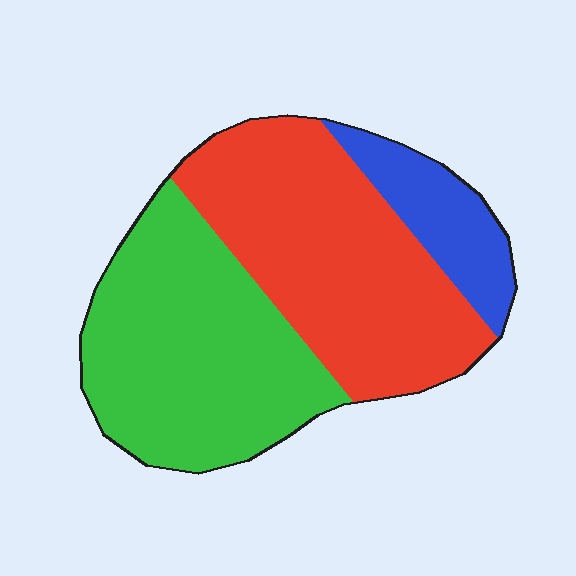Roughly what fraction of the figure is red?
Red covers 44% of the figure.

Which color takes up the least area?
Blue, at roughly 15%.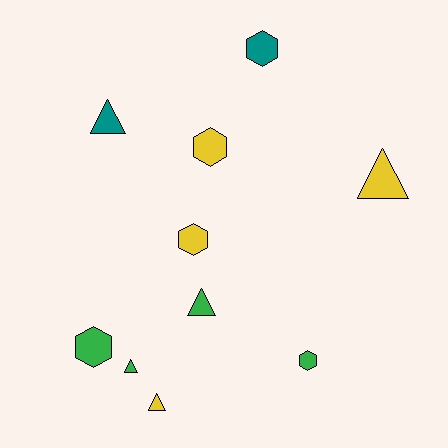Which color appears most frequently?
Green, with 4 objects.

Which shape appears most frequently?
Hexagon, with 5 objects.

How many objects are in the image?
There are 10 objects.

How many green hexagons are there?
There are 2 green hexagons.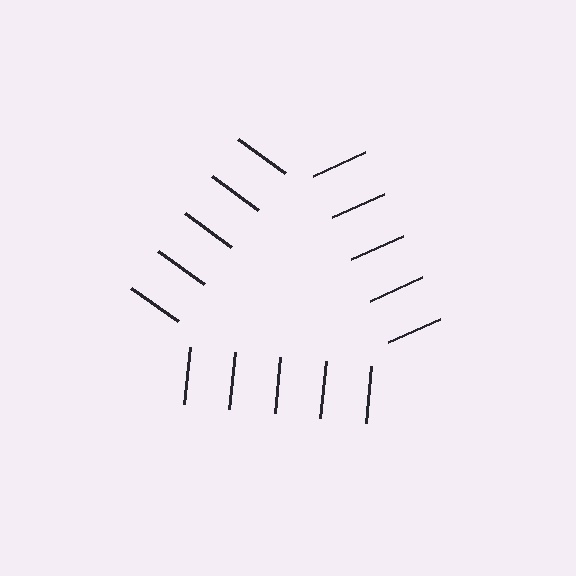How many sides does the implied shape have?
3 sides — the line-ends trace a triangle.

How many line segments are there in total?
15 — 5 along each of the 3 edges.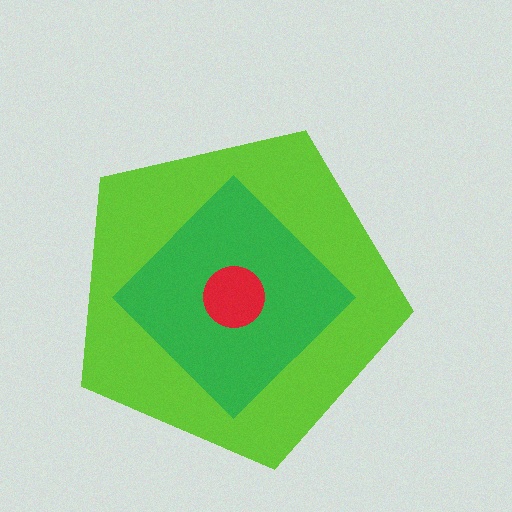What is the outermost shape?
The lime pentagon.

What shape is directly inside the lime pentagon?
The green diamond.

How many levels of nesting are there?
3.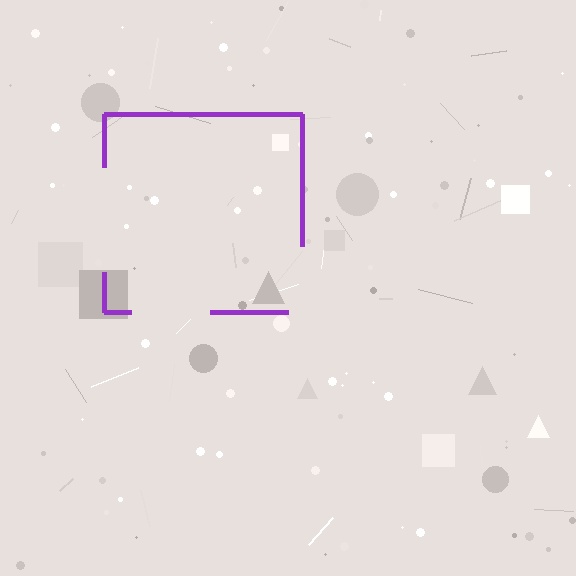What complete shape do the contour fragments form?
The contour fragments form a square.